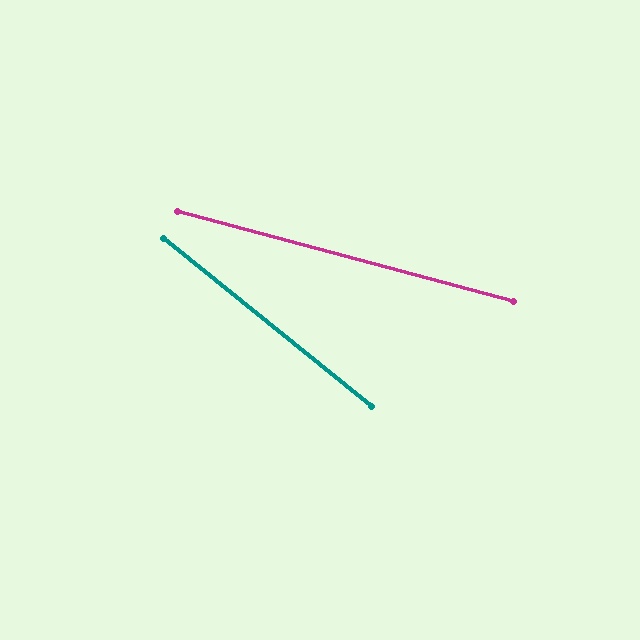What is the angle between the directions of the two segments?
Approximately 24 degrees.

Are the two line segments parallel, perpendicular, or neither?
Neither parallel nor perpendicular — they differ by about 24°.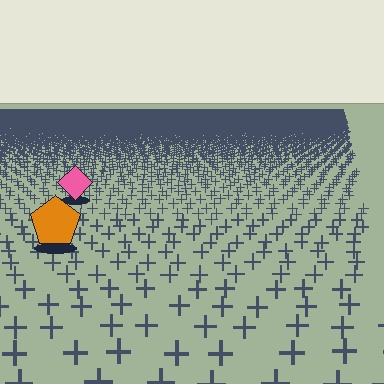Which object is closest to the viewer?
The orange pentagon is closest. The texture marks near it are larger and more spread out.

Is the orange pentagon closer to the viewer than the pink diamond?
Yes. The orange pentagon is closer — you can tell from the texture gradient: the ground texture is coarser near it.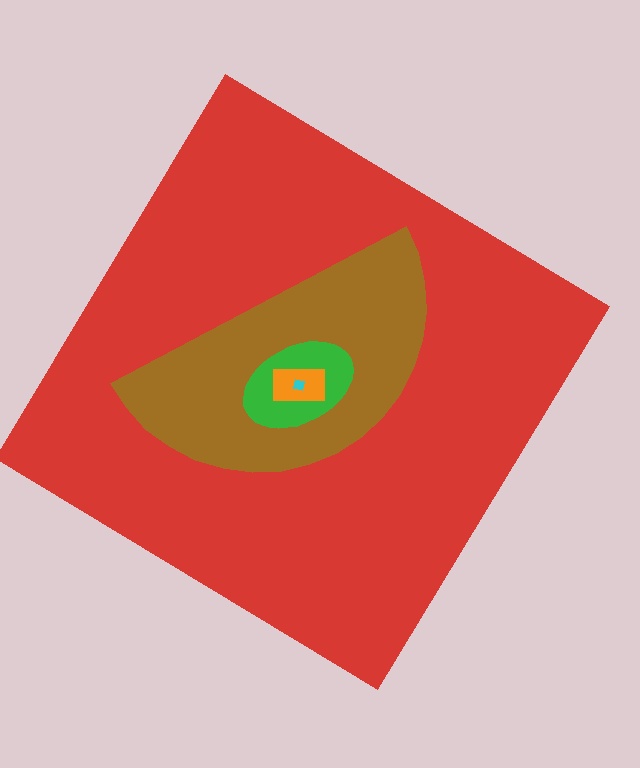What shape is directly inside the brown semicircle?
The green ellipse.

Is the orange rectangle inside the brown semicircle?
Yes.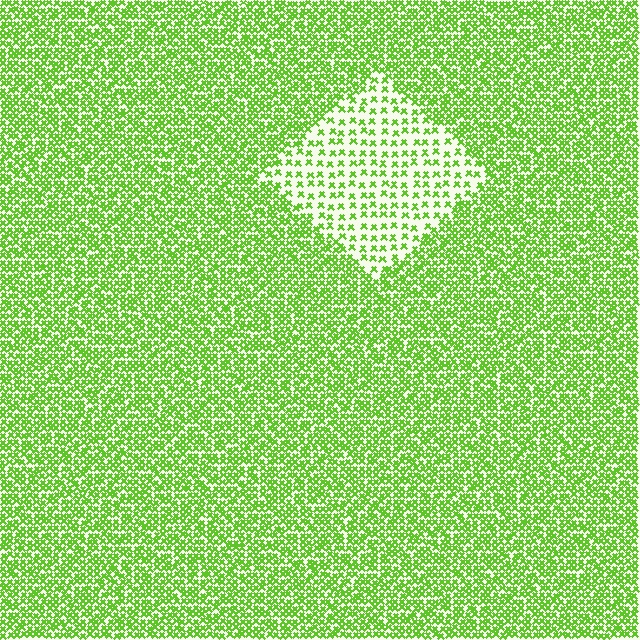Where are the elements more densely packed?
The elements are more densely packed outside the diamond boundary.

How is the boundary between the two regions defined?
The boundary is defined by a change in element density (approximately 2.5x ratio). All elements are the same color, size, and shape.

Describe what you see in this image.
The image contains small lime elements arranged at two different densities. A diamond-shaped region is visible where the elements are less densely packed than the surrounding area.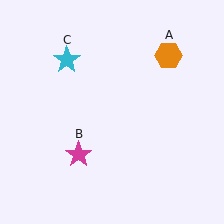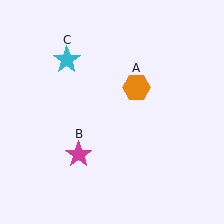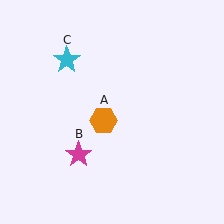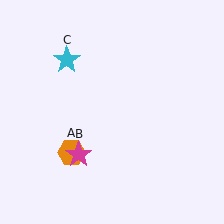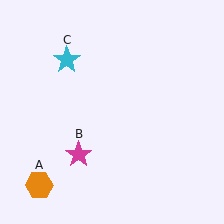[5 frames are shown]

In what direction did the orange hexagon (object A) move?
The orange hexagon (object A) moved down and to the left.